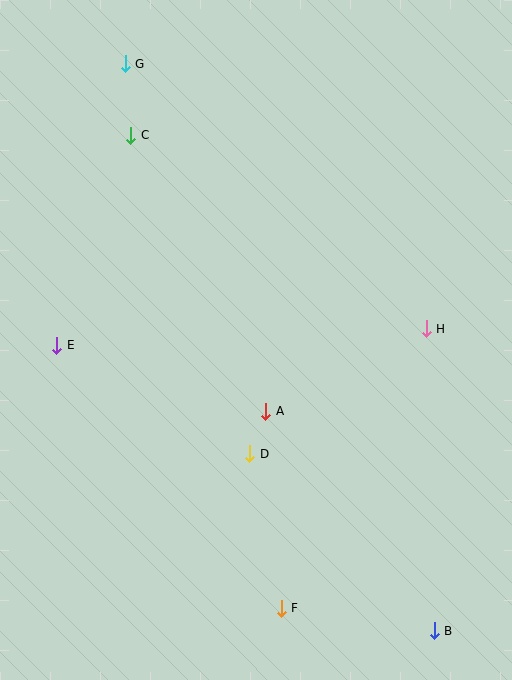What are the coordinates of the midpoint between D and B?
The midpoint between D and B is at (342, 542).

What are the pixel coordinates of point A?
Point A is at (266, 411).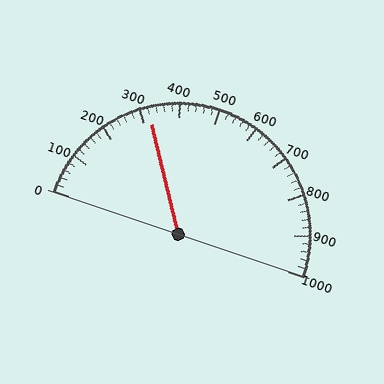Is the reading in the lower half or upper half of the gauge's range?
The reading is in the lower half of the range (0 to 1000).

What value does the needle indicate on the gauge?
The needle indicates approximately 320.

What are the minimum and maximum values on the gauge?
The gauge ranges from 0 to 1000.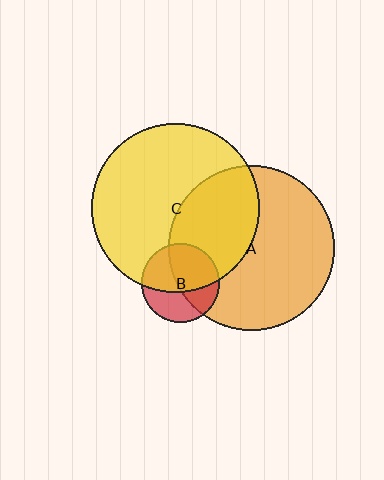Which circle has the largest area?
Circle C (yellow).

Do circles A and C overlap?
Yes.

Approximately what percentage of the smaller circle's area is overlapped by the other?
Approximately 40%.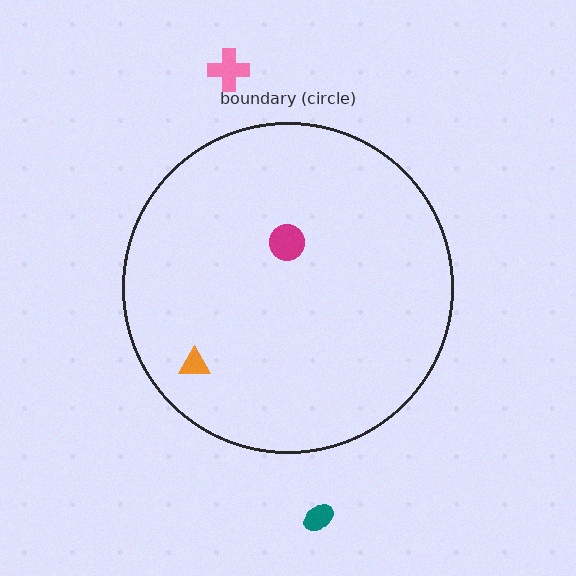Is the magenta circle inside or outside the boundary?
Inside.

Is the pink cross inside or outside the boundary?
Outside.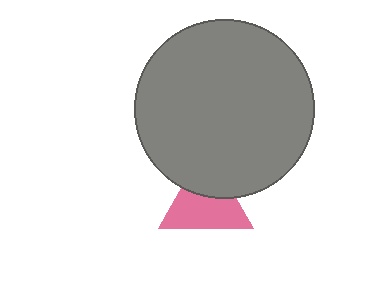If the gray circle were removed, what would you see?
You would see the complete pink triangle.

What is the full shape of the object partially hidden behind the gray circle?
The partially hidden object is a pink triangle.